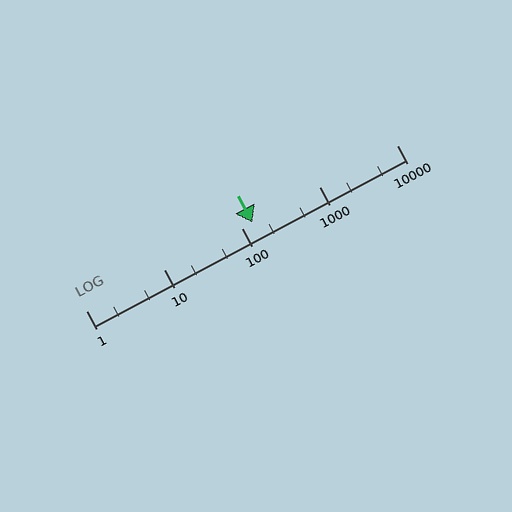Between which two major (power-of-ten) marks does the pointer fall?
The pointer is between 100 and 1000.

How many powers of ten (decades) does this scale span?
The scale spans 4 decades, from 1 to 10000.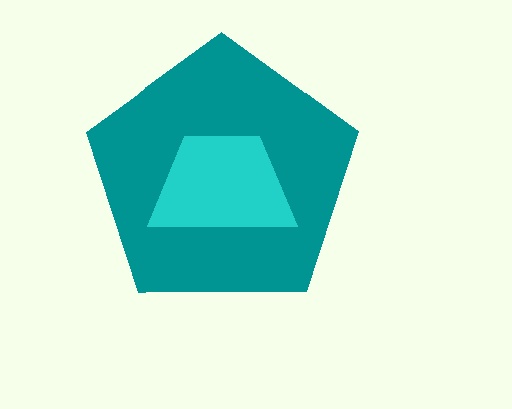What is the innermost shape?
The cyan trapezoid.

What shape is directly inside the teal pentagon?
The cyan trapezoid.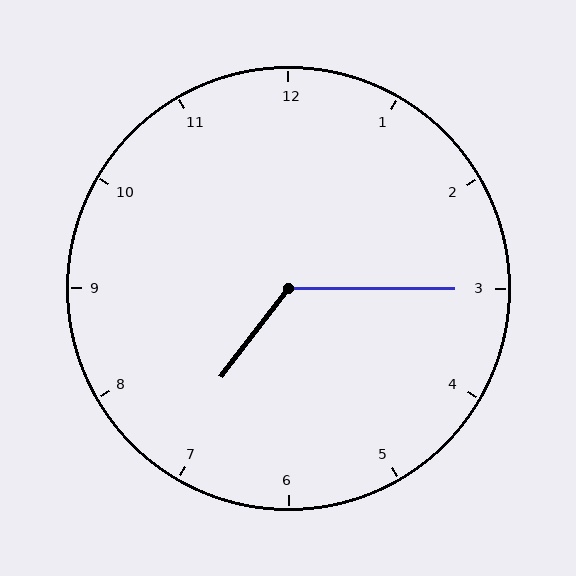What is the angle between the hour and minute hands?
Approximately 128 degrees.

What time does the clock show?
7:15.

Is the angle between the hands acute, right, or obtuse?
It is obtuse.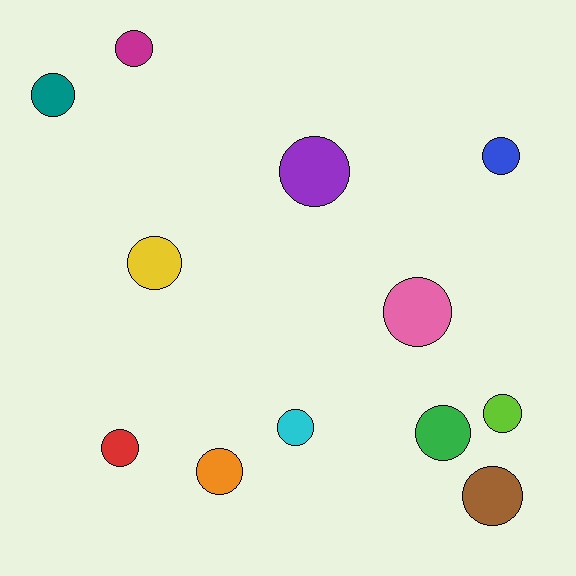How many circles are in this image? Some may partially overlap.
There are 12 circles.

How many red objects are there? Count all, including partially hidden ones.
There is 1 red object.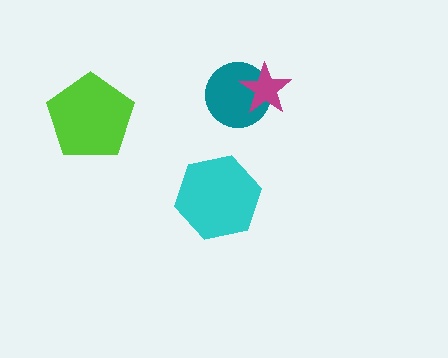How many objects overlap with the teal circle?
1 object overlaps with the teal circle.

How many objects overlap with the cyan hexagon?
0 objects overlap with the cyan hexagon.